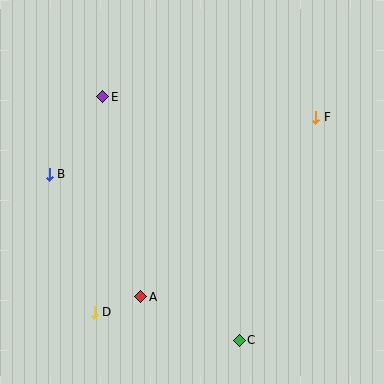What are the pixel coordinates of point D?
Point D is at (94, 312).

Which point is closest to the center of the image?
Point A at (141, 297) is closest to the center.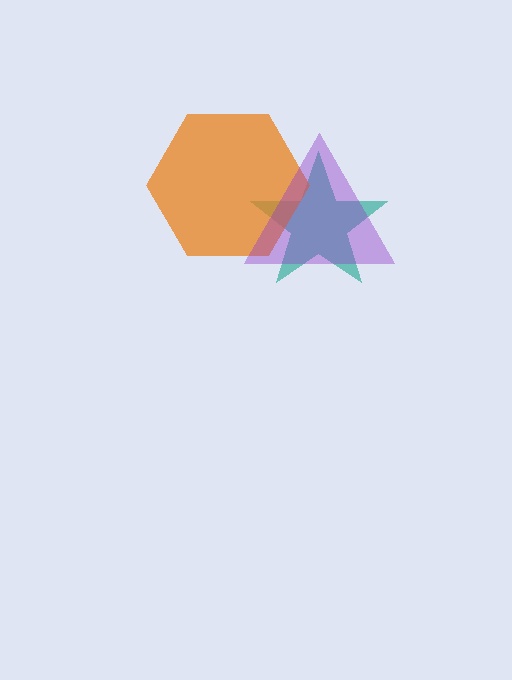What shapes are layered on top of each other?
The layered shapes are: a teal star, an orange hexagon, a purple triangle.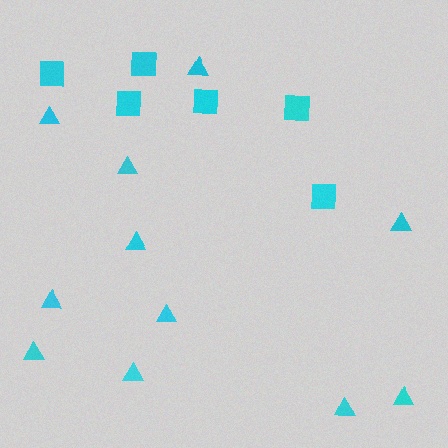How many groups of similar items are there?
There are 2 groups: one group of squares (6) and one group of triangles (11).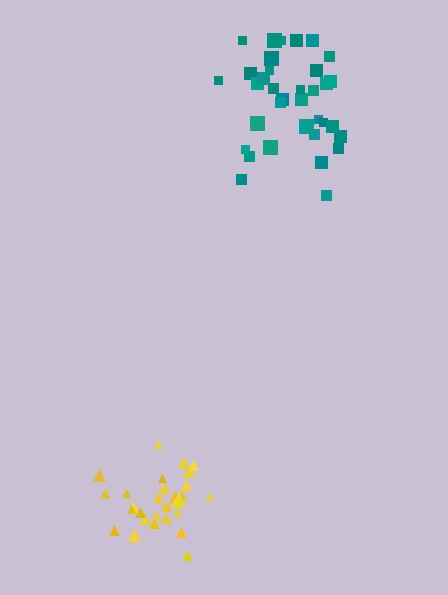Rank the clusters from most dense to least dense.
yellow, teal.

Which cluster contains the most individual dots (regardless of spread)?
Teal (35).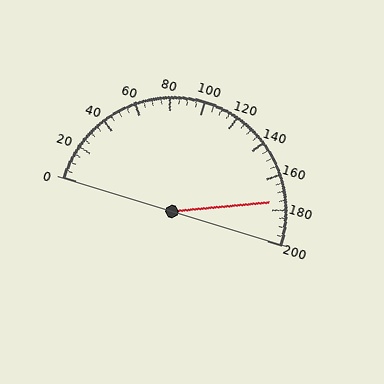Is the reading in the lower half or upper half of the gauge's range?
The reading is in the upper half of the range (0 to 200).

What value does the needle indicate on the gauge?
The needle indicates approximately 175.